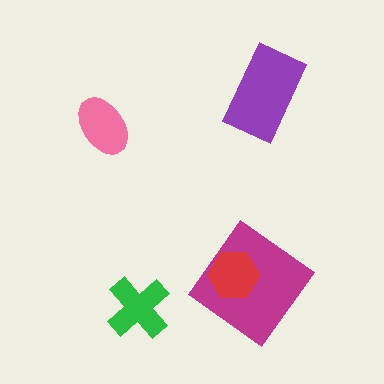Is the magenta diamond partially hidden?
Yes, it is partially covered by another shape.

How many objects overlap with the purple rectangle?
0 objects overlap with the purple rectangle.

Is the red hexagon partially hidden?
No, no other shape covers it.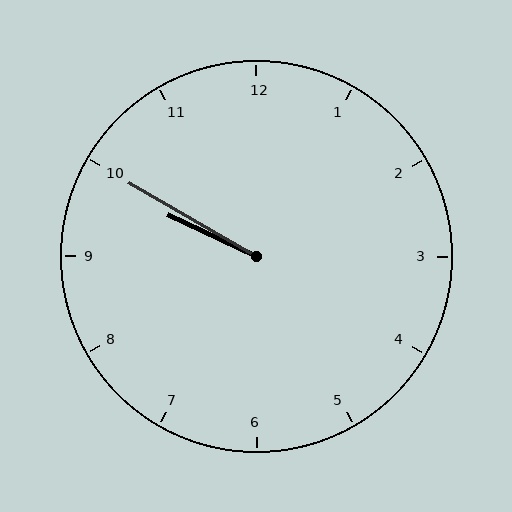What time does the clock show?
9:50.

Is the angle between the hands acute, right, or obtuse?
It is acute.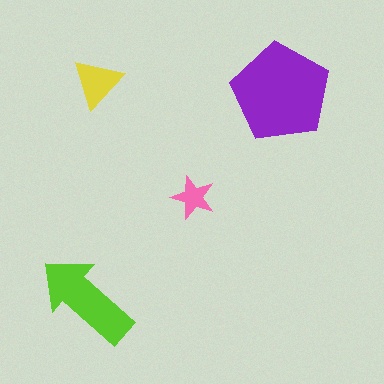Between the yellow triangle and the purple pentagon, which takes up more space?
The purple pentagon.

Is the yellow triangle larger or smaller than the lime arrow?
Smaller.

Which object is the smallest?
The pink star.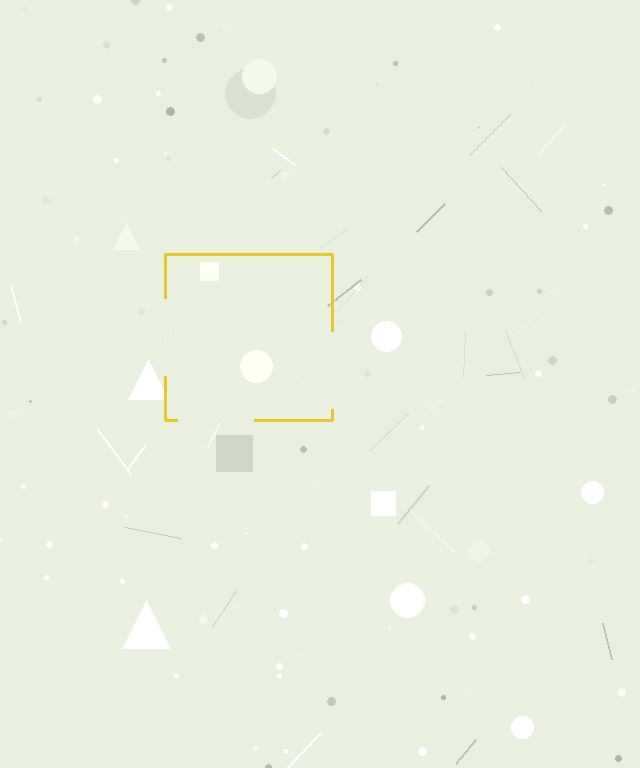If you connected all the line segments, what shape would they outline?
They would outline a square.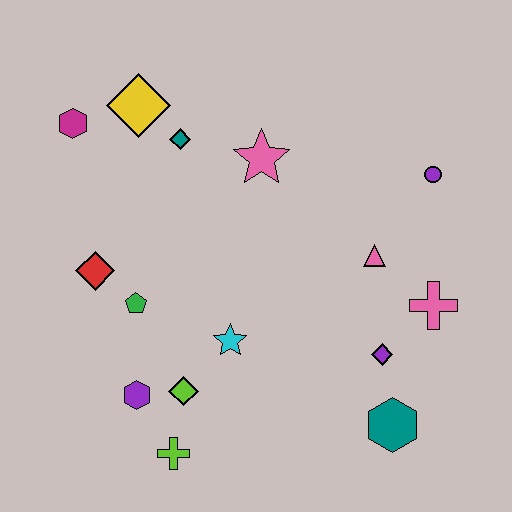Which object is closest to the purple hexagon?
The lime diamond is closest to the purple hexagon.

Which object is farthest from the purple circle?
The lime cross is farthest from the purple circle.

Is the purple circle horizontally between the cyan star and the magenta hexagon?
No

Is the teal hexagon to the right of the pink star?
Yes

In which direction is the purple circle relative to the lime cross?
The purple circle is above the lime cross.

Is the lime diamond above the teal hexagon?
Yes